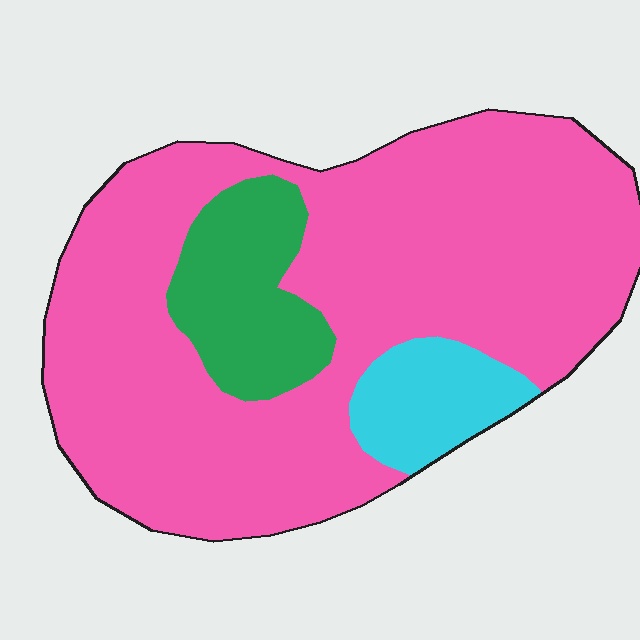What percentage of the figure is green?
Green covers about 15% of the figure.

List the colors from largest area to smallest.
From largest to smallest: pink, green, cyan.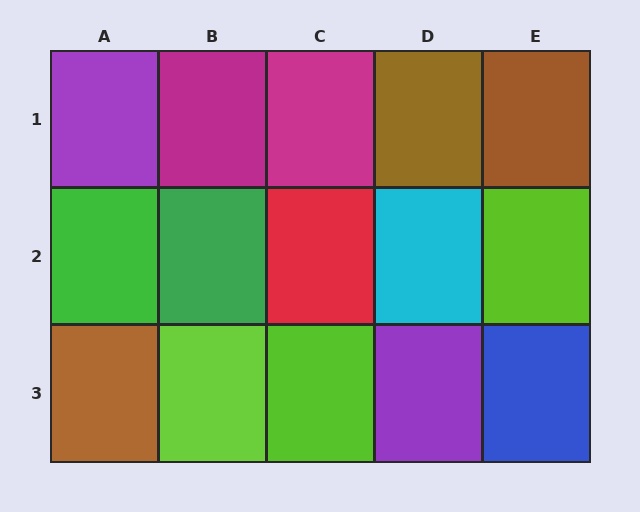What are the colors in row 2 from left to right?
Green, green, red, cyan, lime.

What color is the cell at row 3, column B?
Lime.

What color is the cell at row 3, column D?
Purple.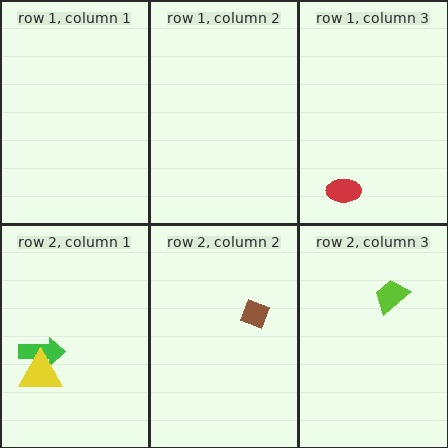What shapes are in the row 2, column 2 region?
The brown diamond.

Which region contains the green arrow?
The row 2, column 1 region.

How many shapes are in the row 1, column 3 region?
1.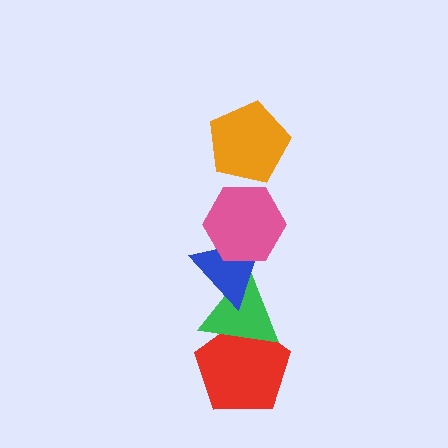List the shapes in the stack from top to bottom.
From top to bottom: the orange pentagon, the pink hexagon, the blue triangle, the green triangle, the red pentagon.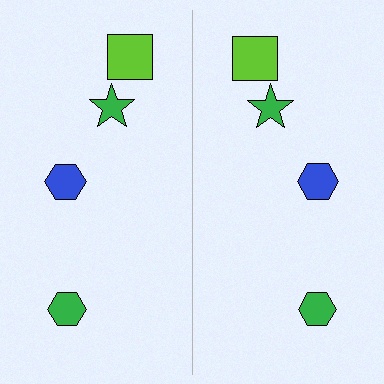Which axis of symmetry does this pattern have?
The pattern has a vertical axis of symmetry running through the center of the image.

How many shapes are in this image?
There are 8 shapes in this image.